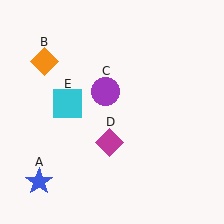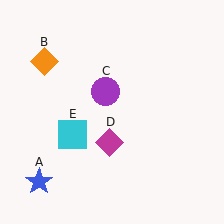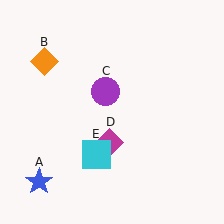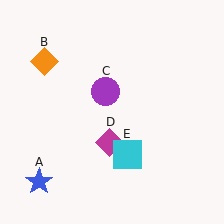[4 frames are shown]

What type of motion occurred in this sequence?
The cyan square (object E) rotated counterclockwise around the center of the scene.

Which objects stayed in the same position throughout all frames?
Blue star (object A) and orange diamond (object B) and purple circle (object C) and magenta diamond (object D) remained stationary.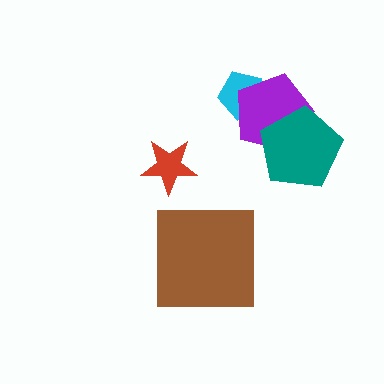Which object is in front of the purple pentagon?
The teal pentagon is in front of the purple pentagon.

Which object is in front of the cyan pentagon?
The purple pentagon is in front of the cyan pentagon.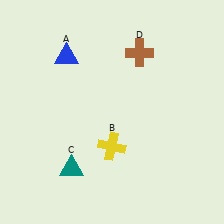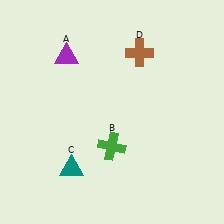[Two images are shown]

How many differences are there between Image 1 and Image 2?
There are 2 differences between the two images.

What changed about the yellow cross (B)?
In Image 1, B is yellow. In Image 2, it changed to green.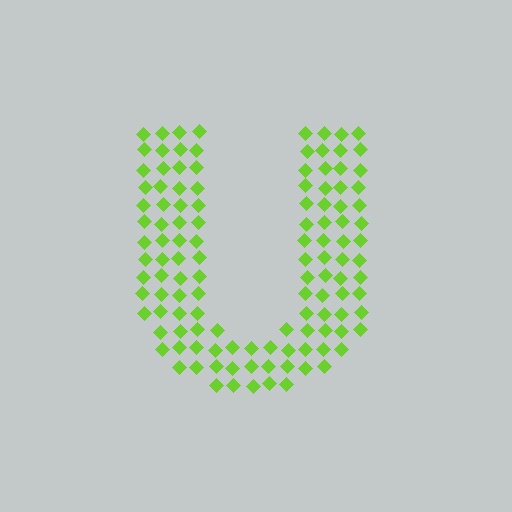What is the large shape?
The large shape is the letter U.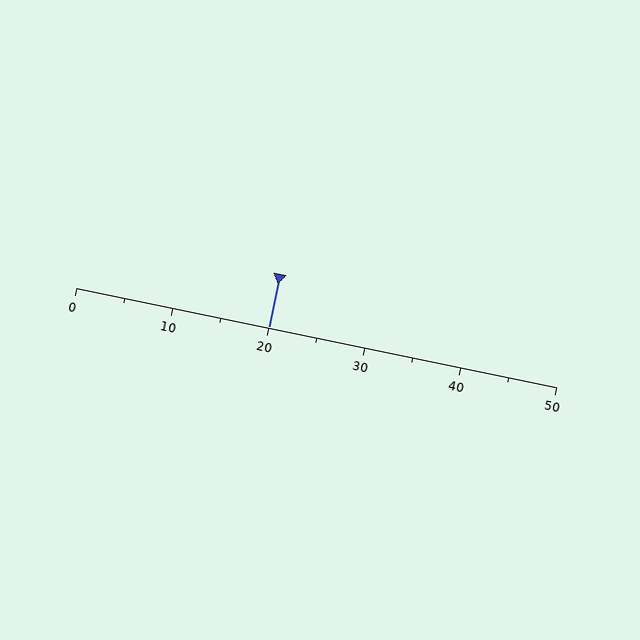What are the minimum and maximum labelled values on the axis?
The axis runs from 0 to 50.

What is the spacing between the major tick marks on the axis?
The major ticks are spaced 10 apart.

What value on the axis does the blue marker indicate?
The marker indicates approximately 20.